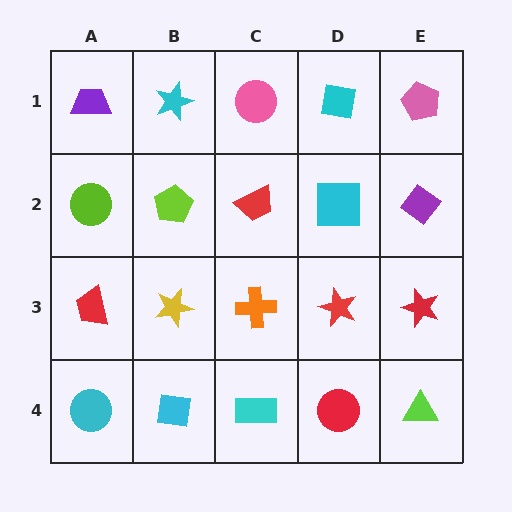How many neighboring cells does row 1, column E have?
2.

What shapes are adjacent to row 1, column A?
A lime circle (row 2, column A), a cyan star (row 1, column B).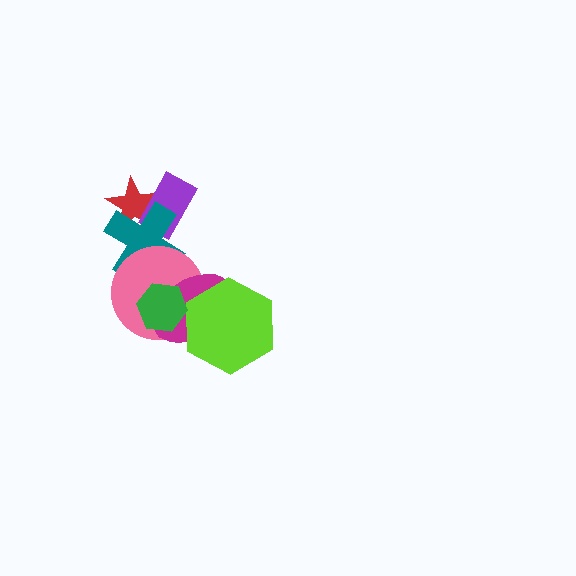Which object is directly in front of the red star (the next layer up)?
The purple rectangle is directly in front of the red star.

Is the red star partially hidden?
Yes, it is partially covered by another shape.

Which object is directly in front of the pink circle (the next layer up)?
The magenta ellipse is directly in front of the pink circle.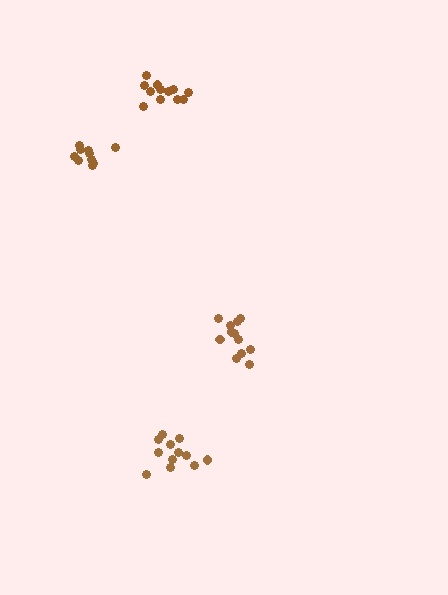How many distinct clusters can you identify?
There are 4 distinct clusters.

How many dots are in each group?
Group 1: 12 dots, Group 2: 10 dots, Group 3: 12 dots, Group 4: 12 dots (46 total).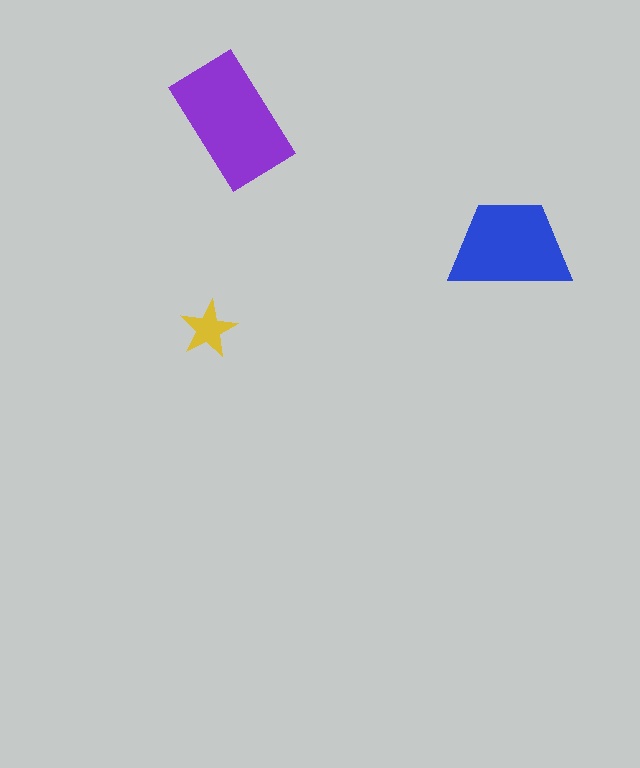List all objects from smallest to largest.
The yellow star, the blue trapezoid, the purple rectangle.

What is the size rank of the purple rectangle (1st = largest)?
1st.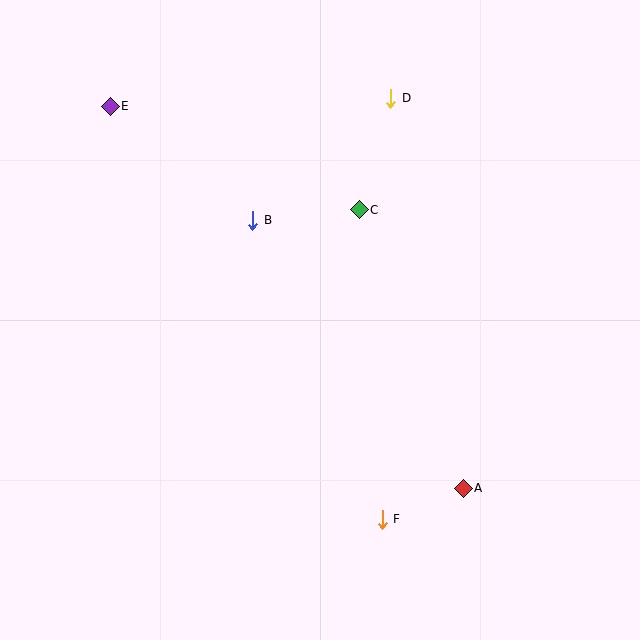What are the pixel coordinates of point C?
Point C is at (359, 210).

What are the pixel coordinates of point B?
Point B is at (253, 220).